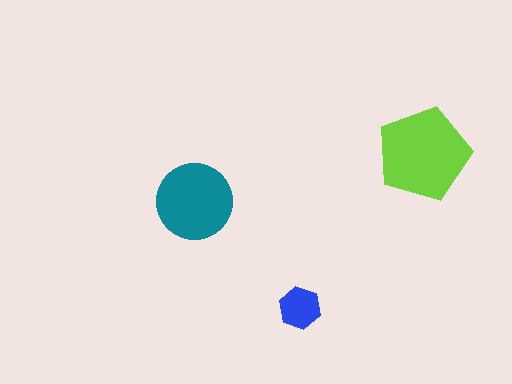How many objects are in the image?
There are 3 objects in the image.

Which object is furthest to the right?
The lime pentagon is rightmost.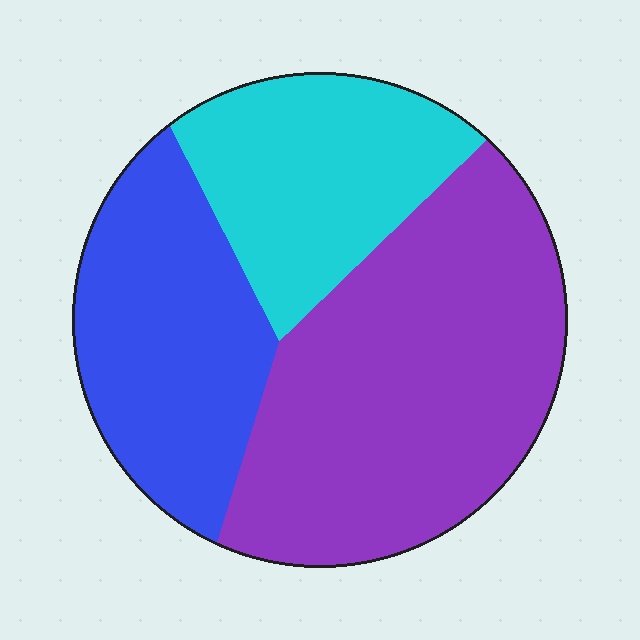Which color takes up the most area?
Purple, at roughly 50%.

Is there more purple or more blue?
Purple.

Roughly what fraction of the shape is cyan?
Cyan covers around 25% of the shape.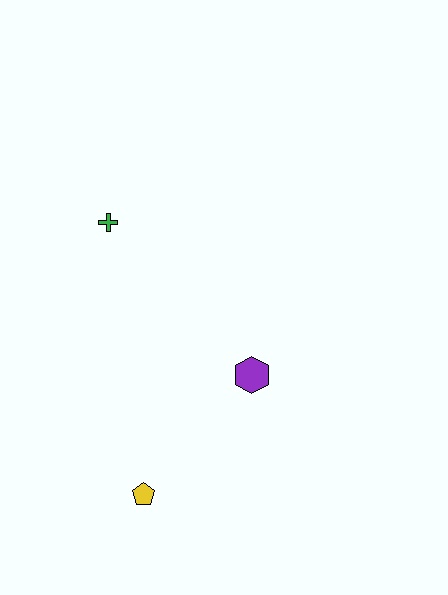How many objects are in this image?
There are 3 objects.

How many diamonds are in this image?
There are no diamonds.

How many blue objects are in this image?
There are no blue objects.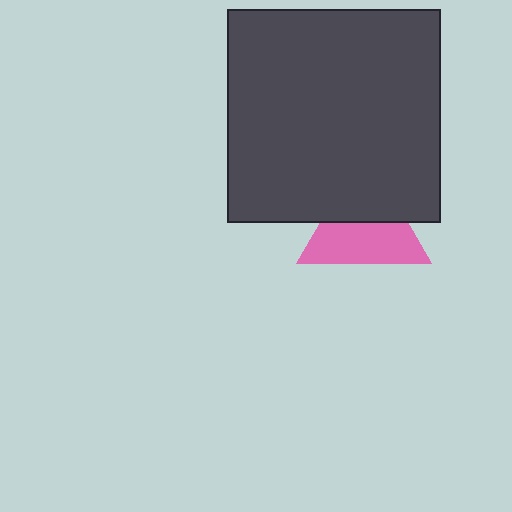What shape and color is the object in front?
The object in front is a dark gray square.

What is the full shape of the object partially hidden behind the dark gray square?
The partially hidden object is a pink triangle.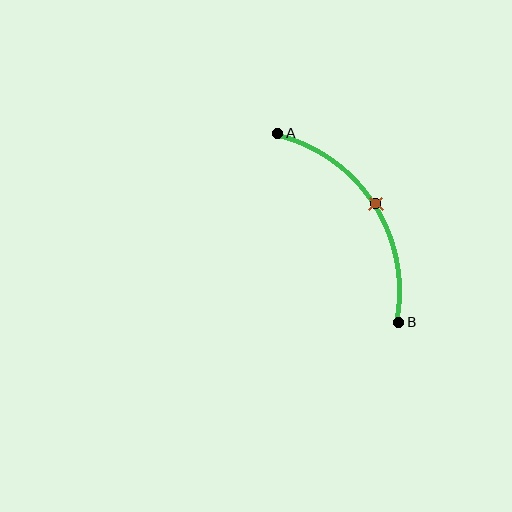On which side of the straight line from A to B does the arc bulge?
The arc bulges to the right of the straight line connecting A and B.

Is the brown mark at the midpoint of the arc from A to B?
Yes. The brown mark lies on the arc at equal arc-length from both A and B — it is the arc midpoint.